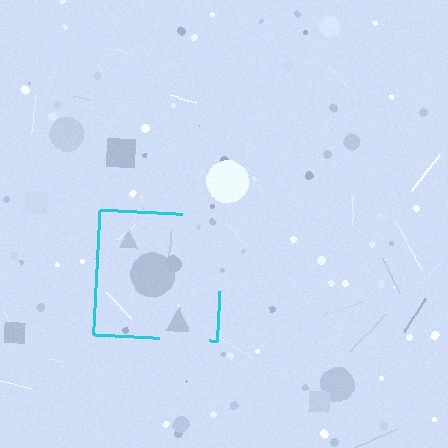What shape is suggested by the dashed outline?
The dashed outline suggests a square.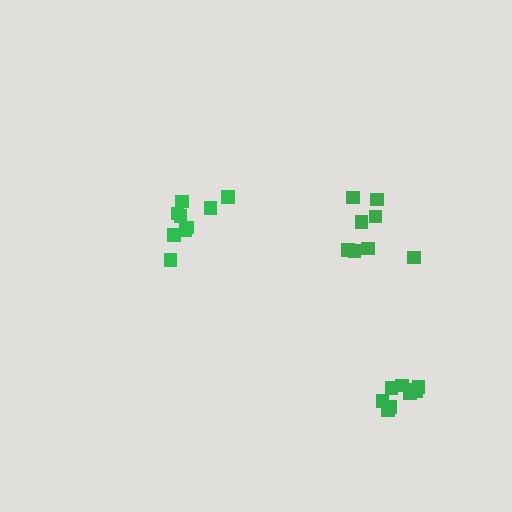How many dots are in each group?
Group 1: 9 dots, Group 2: 8 dots, Group 3: 9 dots (26 total).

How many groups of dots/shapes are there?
There are 3 groups.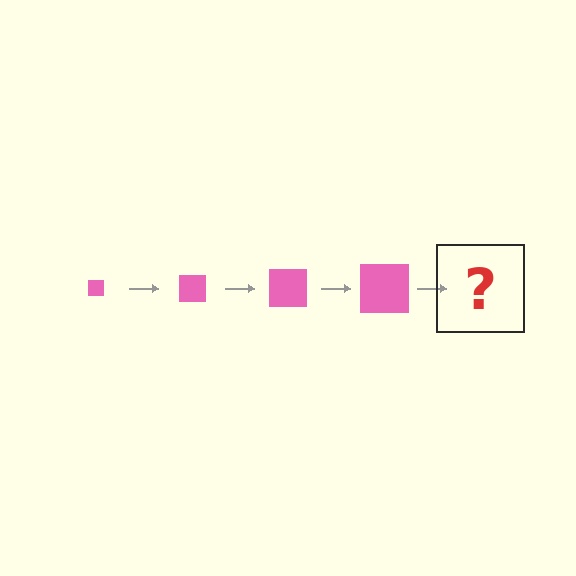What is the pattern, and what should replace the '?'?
The pattern is that the square gets progressively larger each step. The '?' should be a pink square, larger than the previous one.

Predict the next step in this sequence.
The next step is a pink square, larger than the previous one.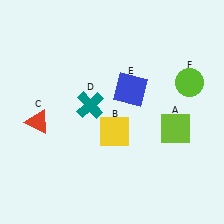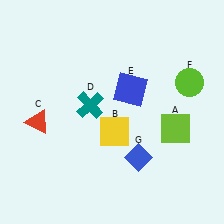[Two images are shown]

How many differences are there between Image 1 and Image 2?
There is 1 difference between the two images.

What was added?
A blue diamond (G) was added in Image 2.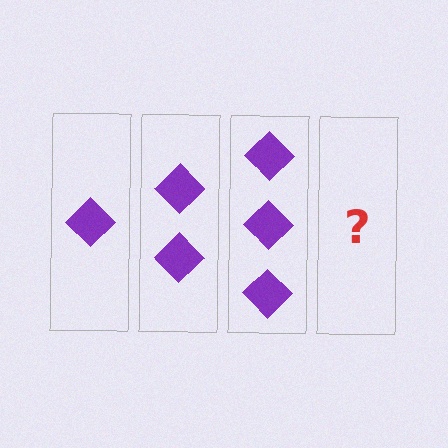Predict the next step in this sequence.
The next step is 4 diamonds.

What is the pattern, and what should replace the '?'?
The pattern is that each step adds one more diamond. The '?' should be 4 diamonds.